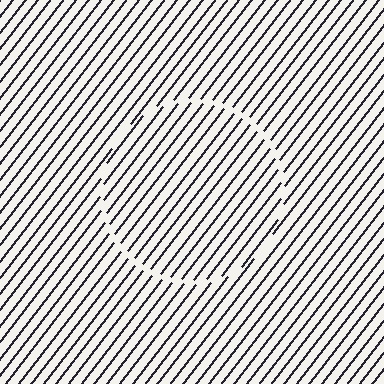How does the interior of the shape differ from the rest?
The interior of the shape contains the same grating, shifted by half a period — the contour is defined by the phase discontinuity where line-ends from the inner and outer gratings abut.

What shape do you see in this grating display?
An illusory circle. The interior of the shape contains the same grating, shifted by half a period — the contour is defined by the phase discontinuity where line-ends from the inner and outer gratings abut.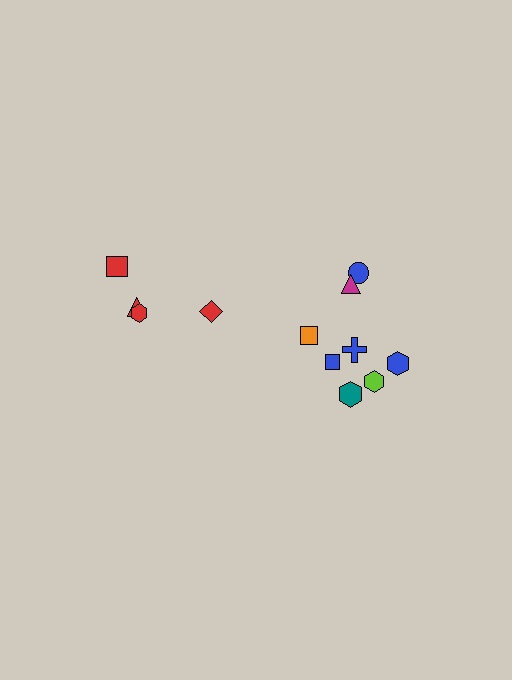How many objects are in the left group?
There are 4 objects.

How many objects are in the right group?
There are 8 objects.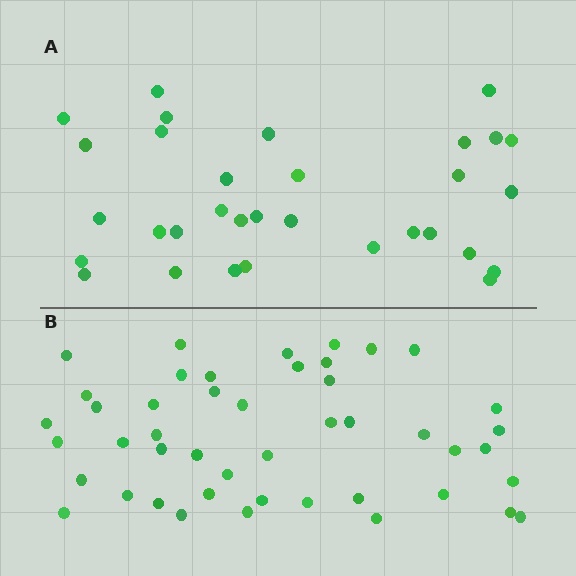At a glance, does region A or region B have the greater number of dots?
Region B (the bottom region) has more dots.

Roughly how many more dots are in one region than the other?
Region B has approximately 15 more dots than region A.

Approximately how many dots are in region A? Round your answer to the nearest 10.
About 30 dots. (The exact count is 32, which rounds to 30.)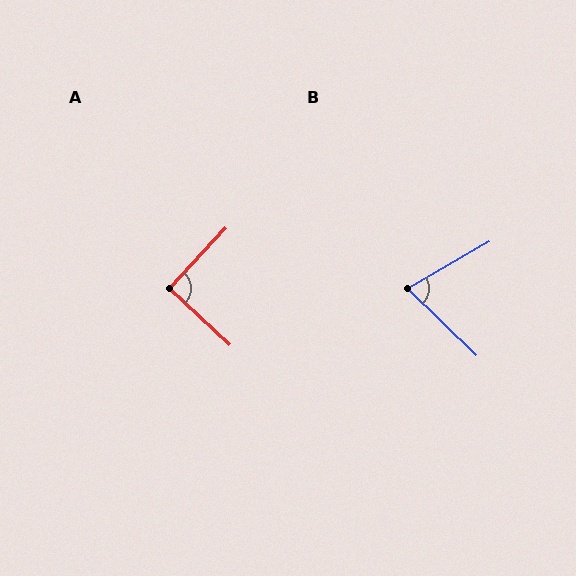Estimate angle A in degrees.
Approximately 90 degrees.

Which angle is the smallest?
B, at approximately 74 degrees.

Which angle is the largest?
A, at approximately 90 degrees.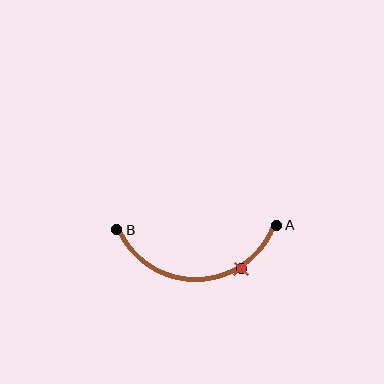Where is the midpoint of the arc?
The arc midpoint is the point on the curve farthest from the straight line joining A and B. It sits below that line.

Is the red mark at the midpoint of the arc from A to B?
No. The red mark lies on the arc but is closer to endpoint A. The arc midpoint would be at the point on the curve equidistant along the arc from both A and B.